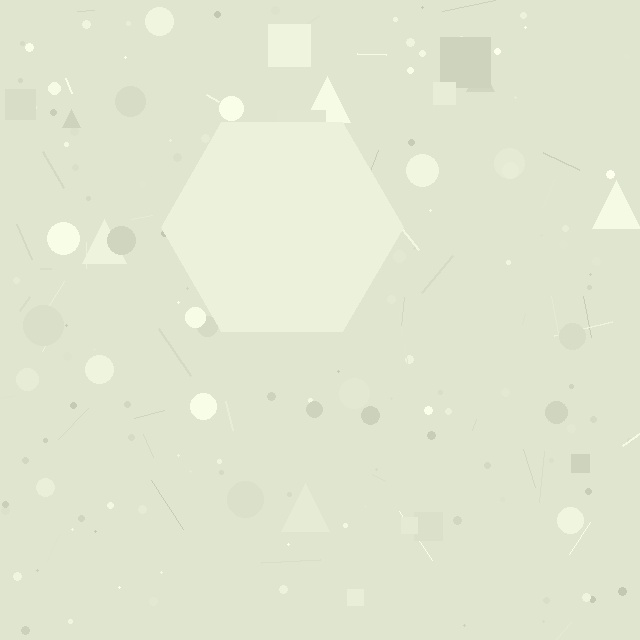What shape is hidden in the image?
A hexagon is hidden in the image.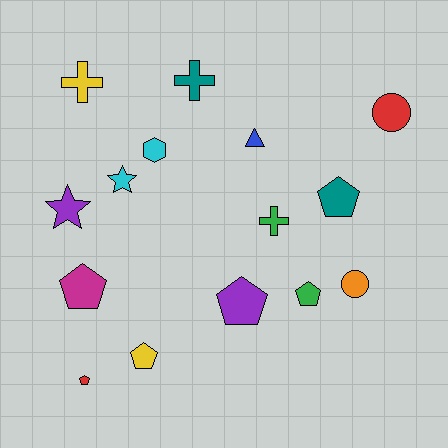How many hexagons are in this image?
There is 1 hexagon.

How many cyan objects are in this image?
There are 2 cyan objects.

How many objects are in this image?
There are 15 objects.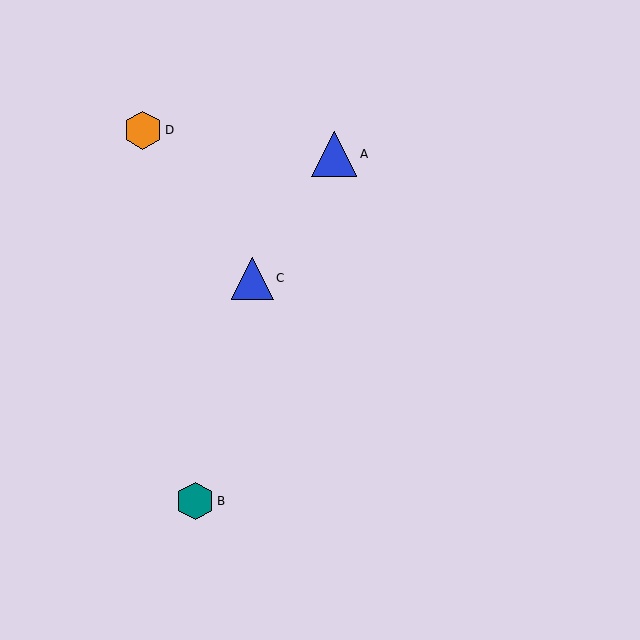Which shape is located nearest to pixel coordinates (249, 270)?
The blue triangle (labeled C) at (252, 278) is nearest to that location.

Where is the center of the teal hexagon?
The center of the teal hexagon is at (195, 501).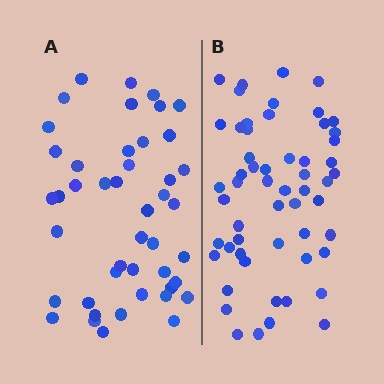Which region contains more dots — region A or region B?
Region B (the right region) has more dots.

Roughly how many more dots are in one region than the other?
Region B has roughly 12 or so more dots than region A.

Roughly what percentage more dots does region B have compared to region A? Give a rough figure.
About 25% more.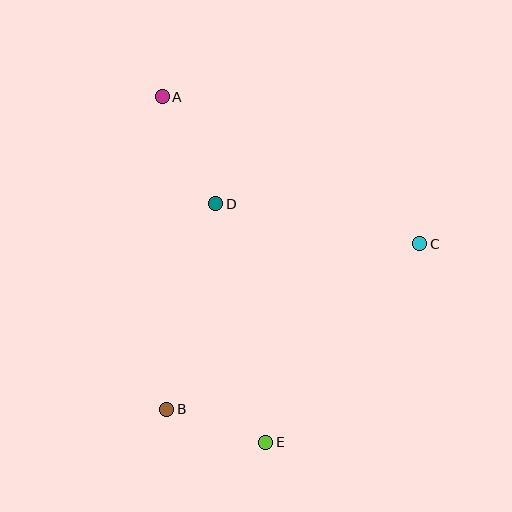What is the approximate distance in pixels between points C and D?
The distance between C and D is approximately 208 pixels.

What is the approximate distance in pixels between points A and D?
The distance between A and D is approximately 120 pixels.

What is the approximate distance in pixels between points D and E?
The distance between D and E is approximately 244 pixels.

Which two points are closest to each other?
Points B and E are closest to each other.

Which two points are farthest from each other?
Points A and E are farthest from each other.